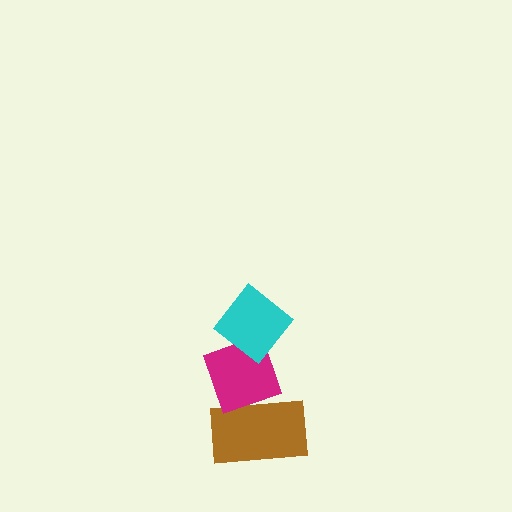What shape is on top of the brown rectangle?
The magenta diamond is on top of the brown rectangle.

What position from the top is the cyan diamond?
The cyan diamond is 1st from the top.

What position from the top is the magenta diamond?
The magenta diamond is 2nd from the top.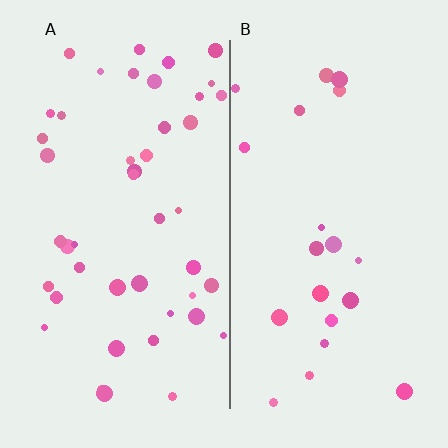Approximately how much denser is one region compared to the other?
Approximately 2.2× — region A over region B.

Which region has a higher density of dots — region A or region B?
A (the left).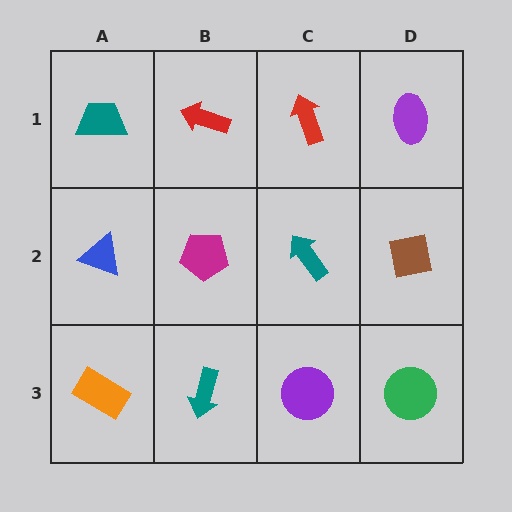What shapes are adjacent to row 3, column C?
A teal arrow (row 2, column C), a teal arrow (row 3, column B), a green circle (row 3, column D).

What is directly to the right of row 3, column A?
A teal arrow.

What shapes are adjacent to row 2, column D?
A purple ellipse (row 1, column D), a green circle (row 3, column D), a teal arrow (row 2, column C).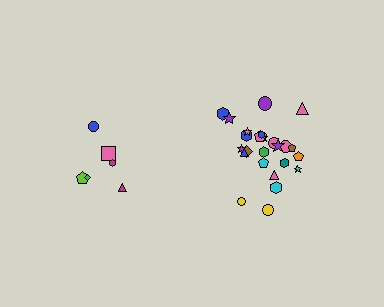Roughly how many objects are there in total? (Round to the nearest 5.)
Roughly 30 objects in total.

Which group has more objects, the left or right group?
The right group.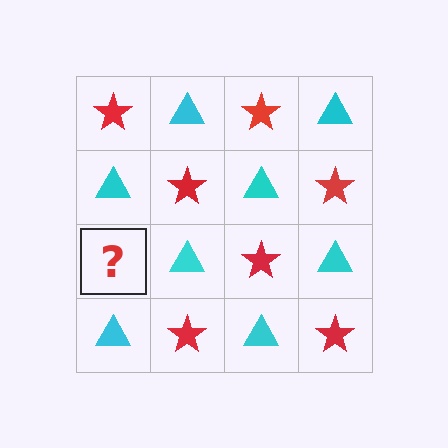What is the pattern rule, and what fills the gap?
The rule is that it alternates red star and cyan triangle in a checkerboard pattern. The gap should be filled with a red star.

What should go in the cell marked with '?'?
The missing cell should contain a red star.